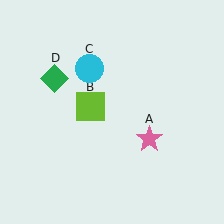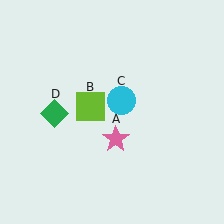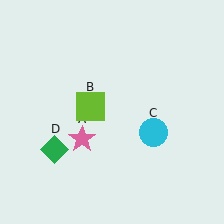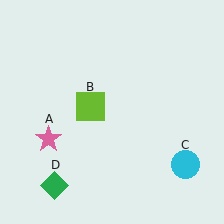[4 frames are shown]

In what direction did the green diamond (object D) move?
The green diamond (object D) moved down.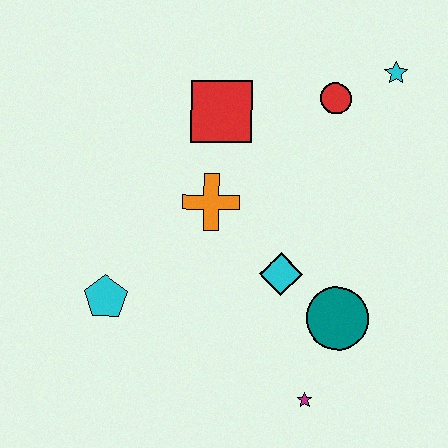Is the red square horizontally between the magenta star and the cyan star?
No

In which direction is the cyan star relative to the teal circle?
The cyan star is above the teal circle.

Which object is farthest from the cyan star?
The cyan pentagon is farthest from the cyan star.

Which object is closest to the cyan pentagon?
The orange cross is closest to the cyan pentagon.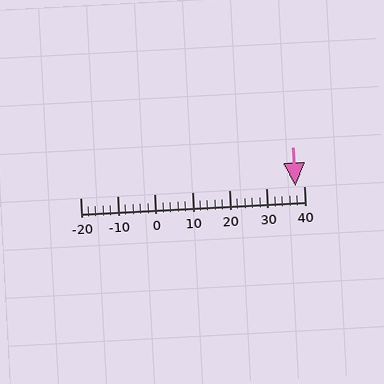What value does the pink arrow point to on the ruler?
The pink arrow points to approximately 38.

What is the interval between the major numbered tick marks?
The major tick marks are spaced 10 units apart.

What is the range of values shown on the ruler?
The ruler shows values from -20 to 40.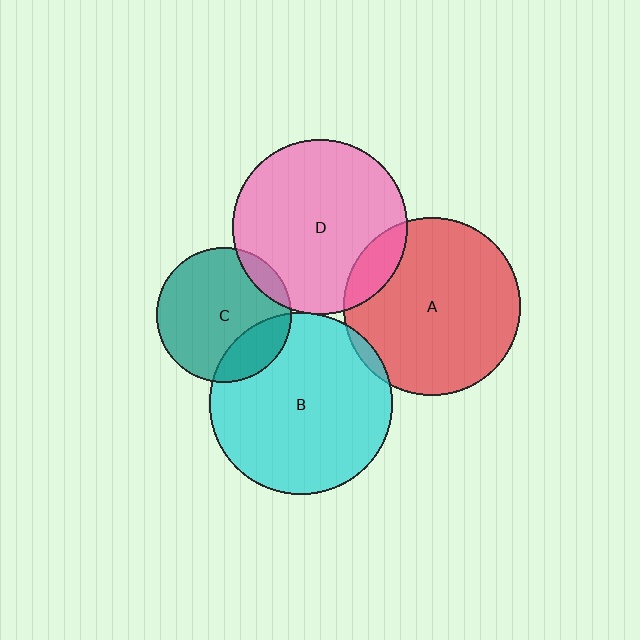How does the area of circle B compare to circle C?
Approximately 1.8 times.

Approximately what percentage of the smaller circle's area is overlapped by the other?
Approximately 5%.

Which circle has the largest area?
Circle B (cyan).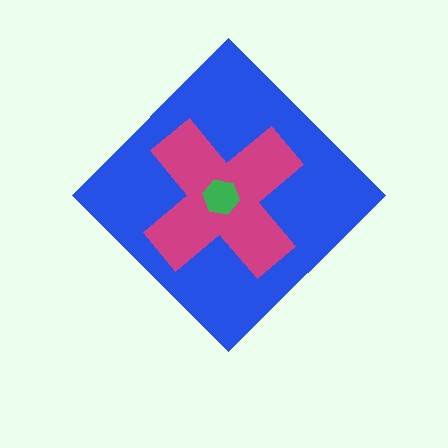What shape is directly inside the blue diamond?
The magenta cross.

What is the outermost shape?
The blue diamond.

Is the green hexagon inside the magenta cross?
Yes.